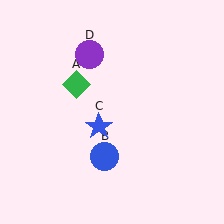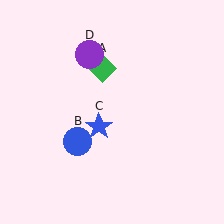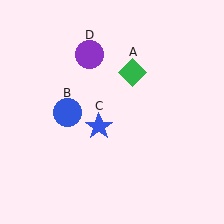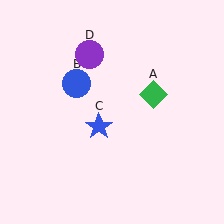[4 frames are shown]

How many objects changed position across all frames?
2 objects changed position: green diamond (object A), blue circle (object B).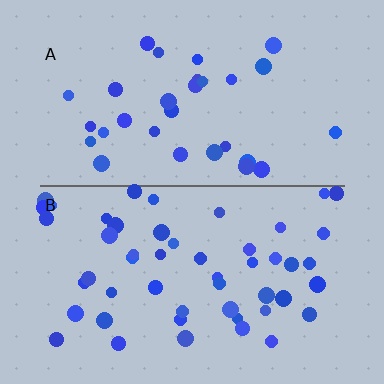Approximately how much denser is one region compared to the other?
Approximately 1.7× — region B over region A.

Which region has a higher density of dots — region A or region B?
B (the bottom).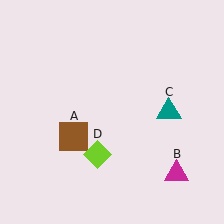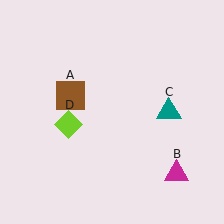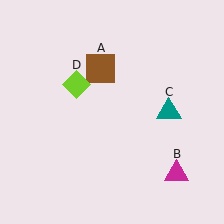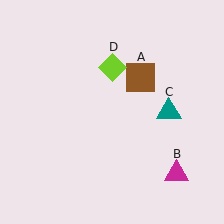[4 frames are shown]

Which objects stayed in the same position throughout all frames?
Magenta triangle (object B) and teal triangle (object C) remained stationary.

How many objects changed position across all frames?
2 objects changed position: brown square (object A), lime diamond (object D).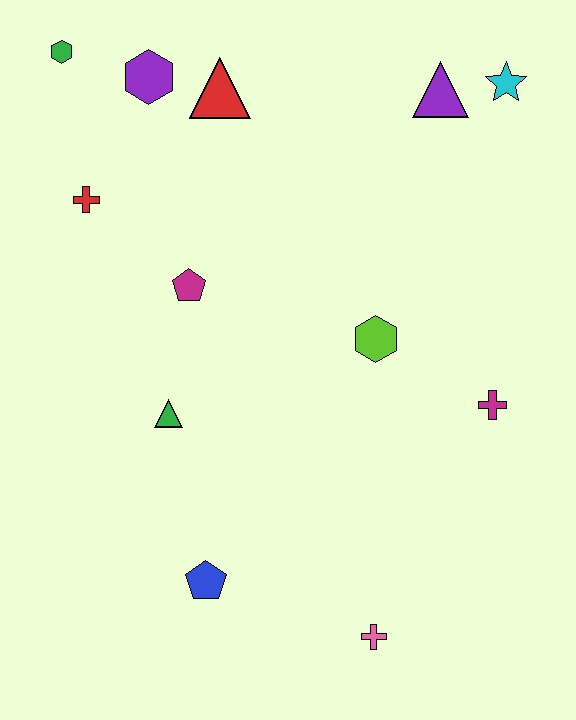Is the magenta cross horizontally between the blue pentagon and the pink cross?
No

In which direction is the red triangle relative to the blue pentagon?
The red triangle is above the blue pentagon.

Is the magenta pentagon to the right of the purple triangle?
No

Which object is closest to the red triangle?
The purple hexagon is closest to the red triangle.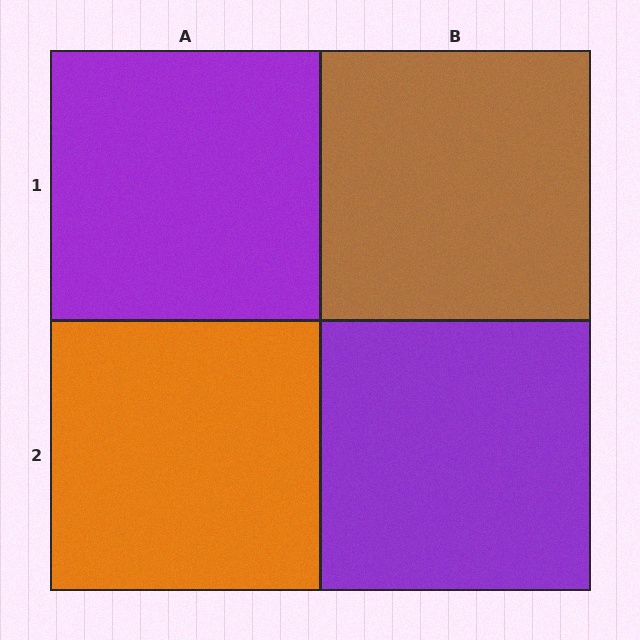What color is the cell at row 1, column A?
Purple.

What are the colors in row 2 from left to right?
Orange, purple.